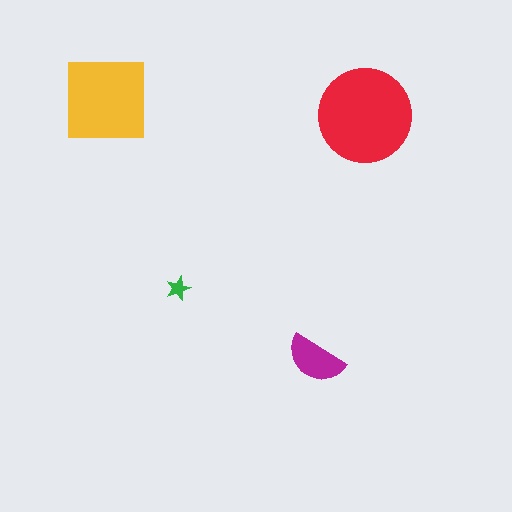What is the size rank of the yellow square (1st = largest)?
2nd.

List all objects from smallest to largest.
The green star, the magenta semicircle, the yellow square, the red circle.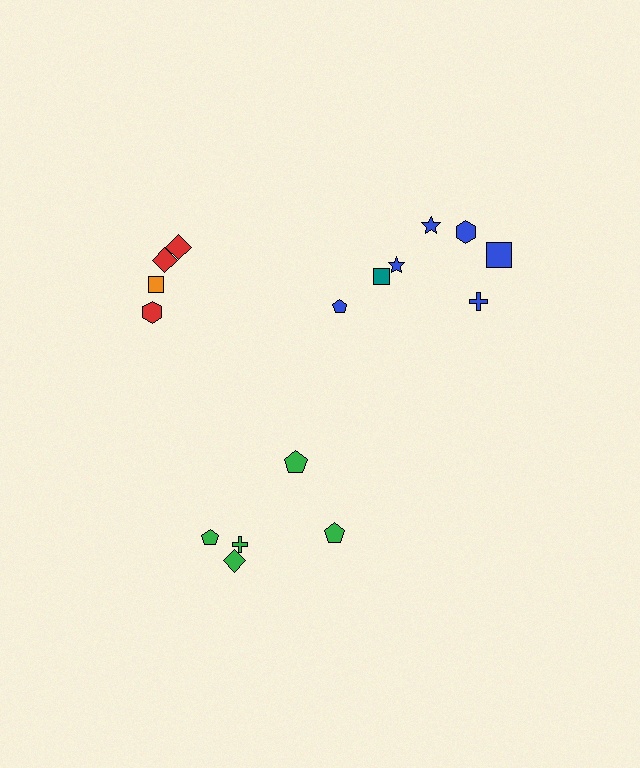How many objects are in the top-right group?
There are 7 objects.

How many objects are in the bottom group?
There are 5 objects.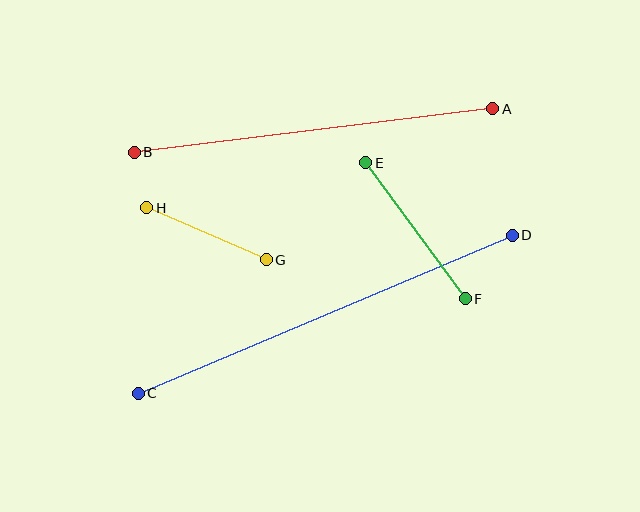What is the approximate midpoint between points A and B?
The midpoint is at approximately (314, 130) pixels.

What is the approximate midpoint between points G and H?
The midpoint is at approximately (207, 234) pixels.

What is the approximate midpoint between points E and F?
The midpoint is at approximately (415, 231) pixels.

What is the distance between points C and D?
The distance is approximately 406 pixels.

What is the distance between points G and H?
The distance is approximately 130 pixels.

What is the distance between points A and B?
The distance is approximately 361 pixels.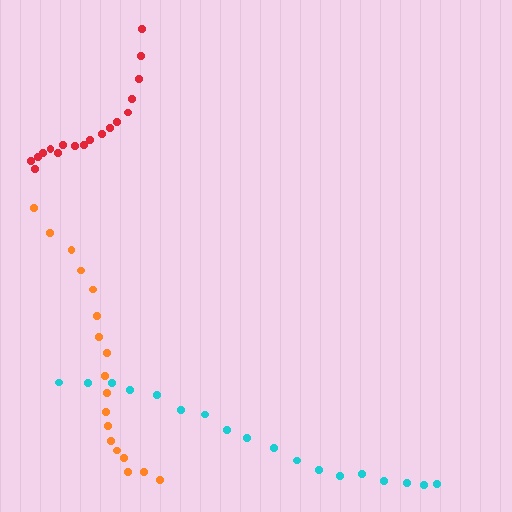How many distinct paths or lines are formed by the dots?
There are 3 distinct paths.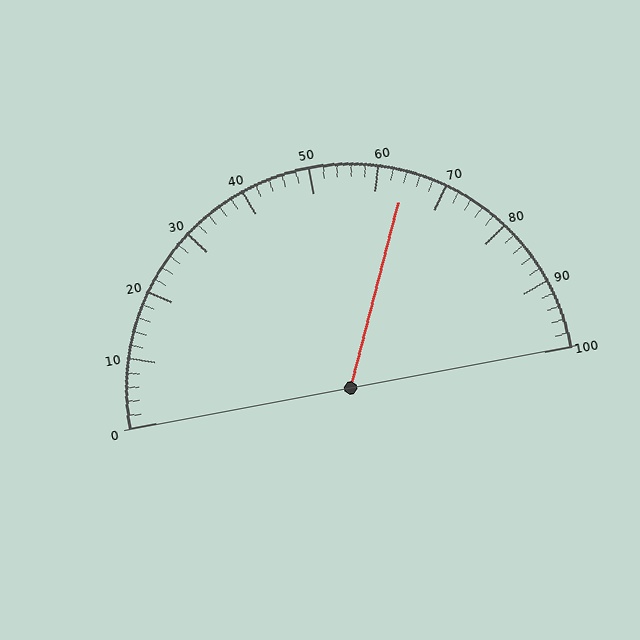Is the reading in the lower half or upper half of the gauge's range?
The reading is in the upper half of the range (0 to 100).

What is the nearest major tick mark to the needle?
The nearest major tick mark is 60.